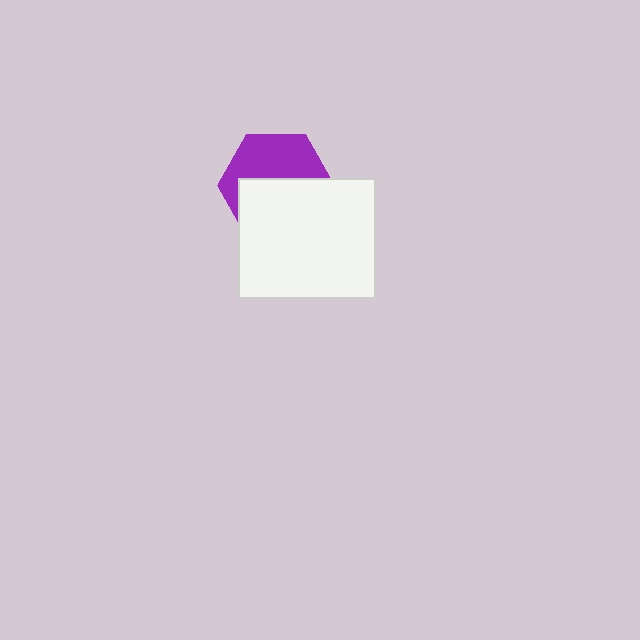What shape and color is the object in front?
The object in front is a white rectangle.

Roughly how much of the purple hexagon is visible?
About half of it is visible (roughly 46%).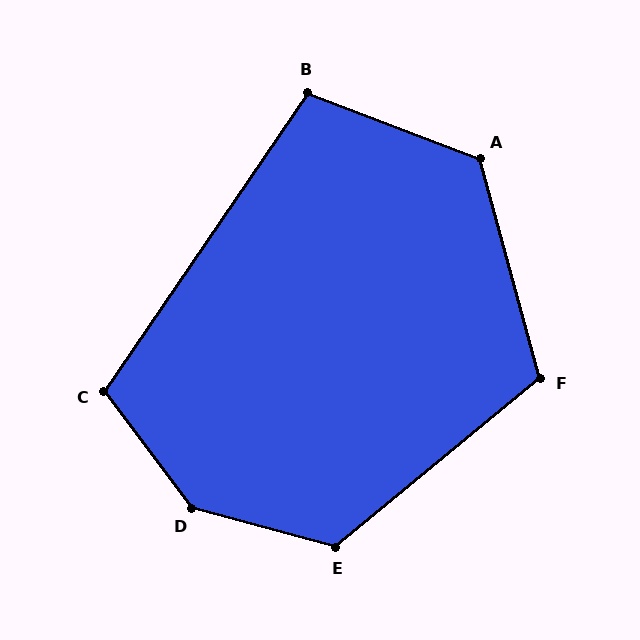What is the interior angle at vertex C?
Approximately 109 degrees (obtuse).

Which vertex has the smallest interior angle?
B, at approximately 103 degrees.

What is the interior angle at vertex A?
Approximately 126 degrees (obtuse).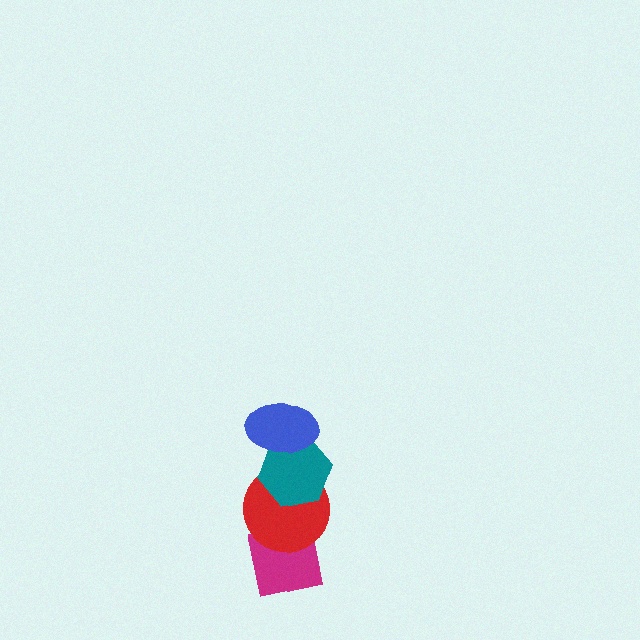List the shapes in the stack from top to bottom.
From top to bottom: the blue ellipse, the teal hexagon, the red circle, the magenta square.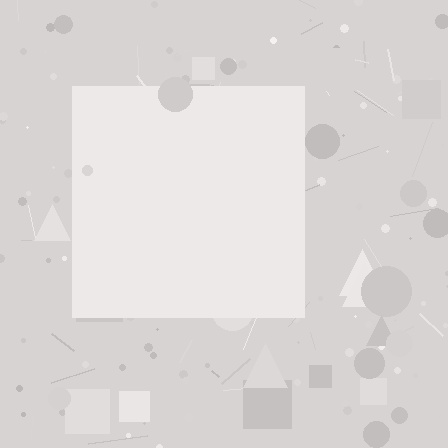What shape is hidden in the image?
A square is hidden in the image.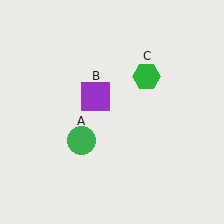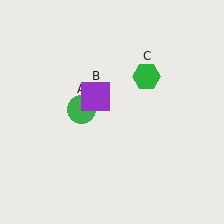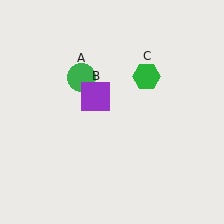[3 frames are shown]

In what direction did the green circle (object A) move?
The green circle (object A) moved up.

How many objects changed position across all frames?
1 object changed position: green circle (object A).